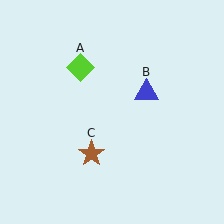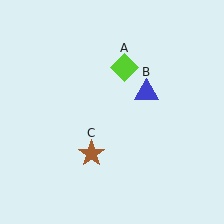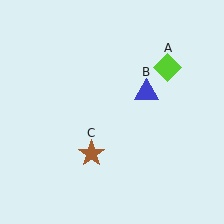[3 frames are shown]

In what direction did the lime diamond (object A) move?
The lime diamond (object A) moved right.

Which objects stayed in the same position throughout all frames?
Blue triangle (object B) and brown star (object C) remained stationary.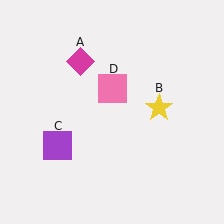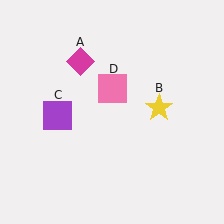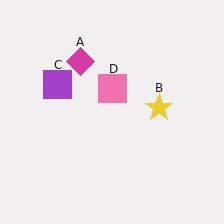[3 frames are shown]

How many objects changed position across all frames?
1 object changed position: purple square (object C).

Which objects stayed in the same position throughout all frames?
Magenta diamond (object A) and yellow star (object B) and pink square (object D) remained stationary.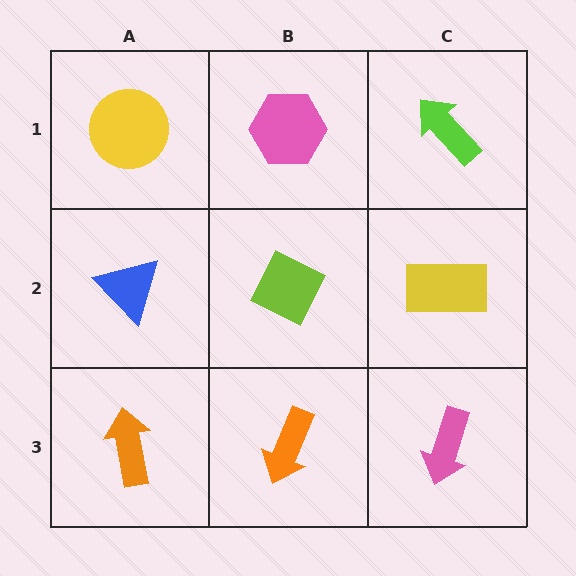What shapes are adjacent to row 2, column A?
A yellow circle (row 1, column A), an orange arrow (row 3, column A), a lime diamond (row 2, column B).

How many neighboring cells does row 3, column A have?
2.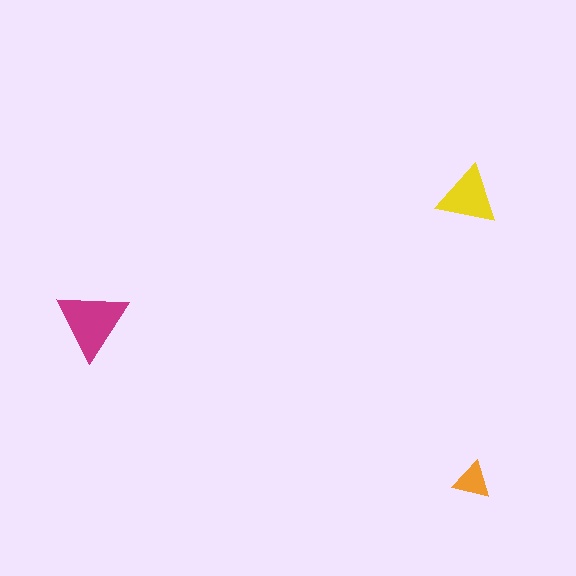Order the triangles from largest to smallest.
the magenta one, the yellow one, the orange one.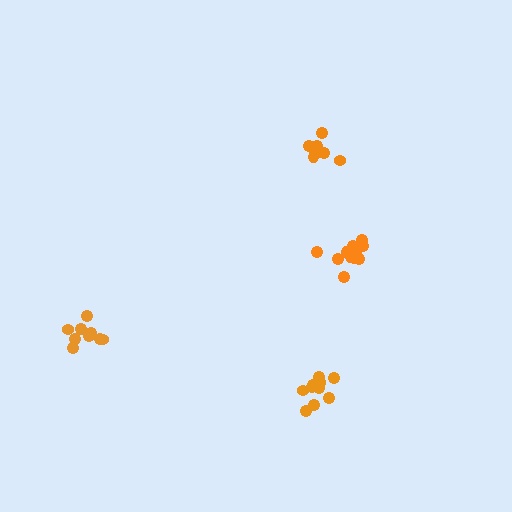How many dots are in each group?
Group 1: 11 dots, Group 2: 9 dots, Group 3: 8 dots, Group 4: 10 dots (38 total).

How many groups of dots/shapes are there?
There are 4 groups.